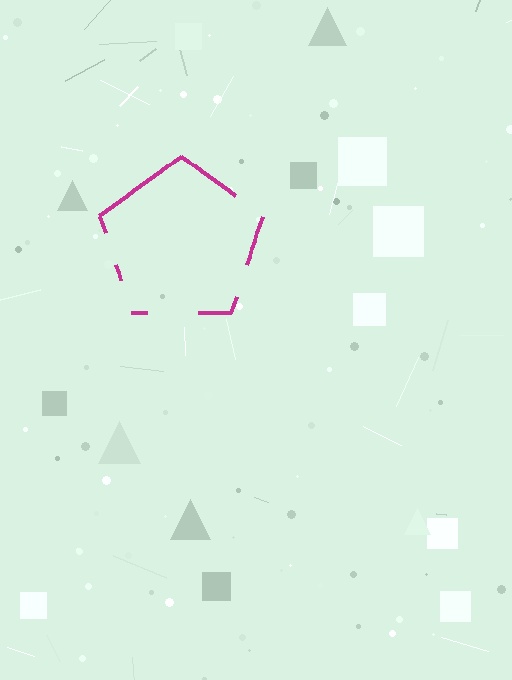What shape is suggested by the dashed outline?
The dashed outline suggests a pentagon.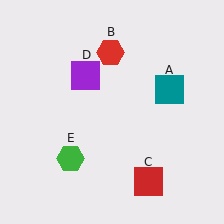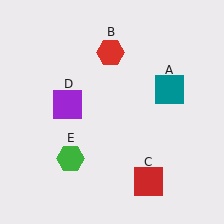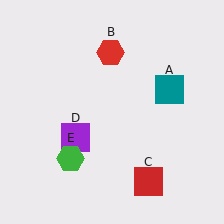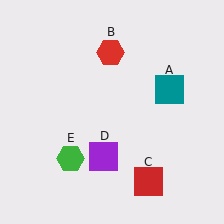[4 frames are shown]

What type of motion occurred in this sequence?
The purple square (object D) rotated counterclockwise around the center of the scene.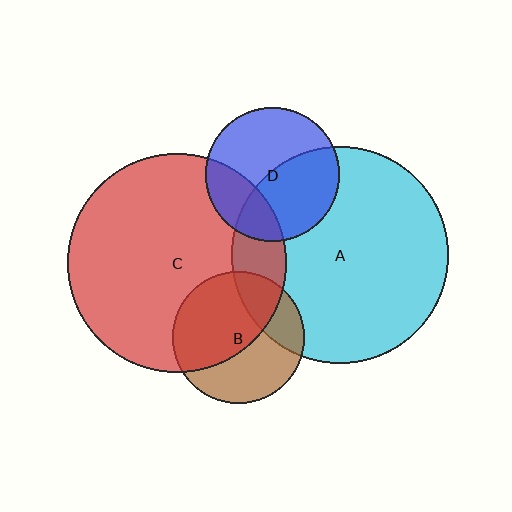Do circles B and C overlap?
Yes.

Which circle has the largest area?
Circle C (red).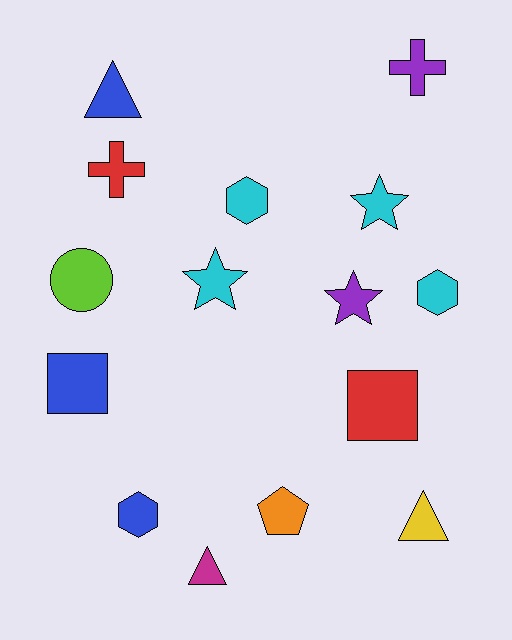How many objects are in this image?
There are 15 objects.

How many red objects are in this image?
There are 2 red objects.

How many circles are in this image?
There is 1 circle.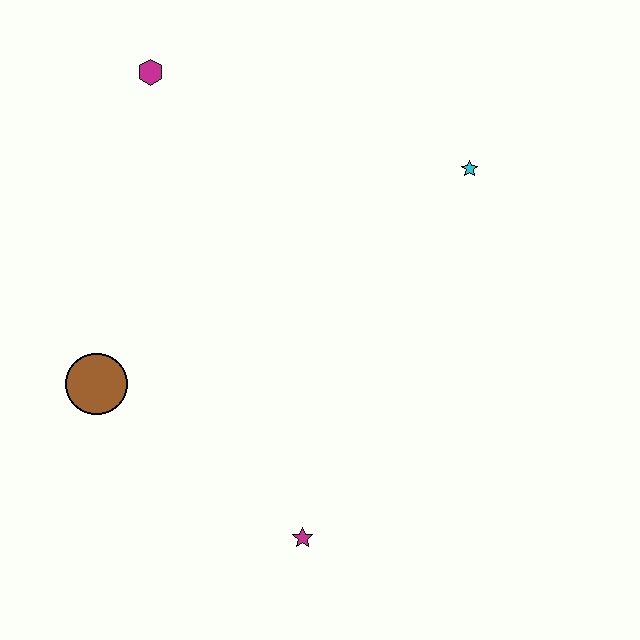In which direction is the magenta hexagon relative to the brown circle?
The magenta hexagon is above the brown circle.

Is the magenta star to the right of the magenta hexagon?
Yes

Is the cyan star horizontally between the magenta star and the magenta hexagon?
No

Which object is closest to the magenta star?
The brown circle is closest to the magenta star.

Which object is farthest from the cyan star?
The brown circle is farthest from the cyan star.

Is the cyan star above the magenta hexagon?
No